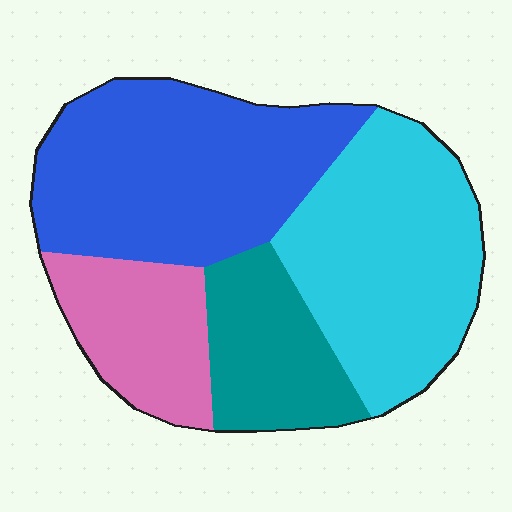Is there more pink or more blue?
Blue.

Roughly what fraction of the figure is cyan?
Cyan covers roughly 30% of the figure.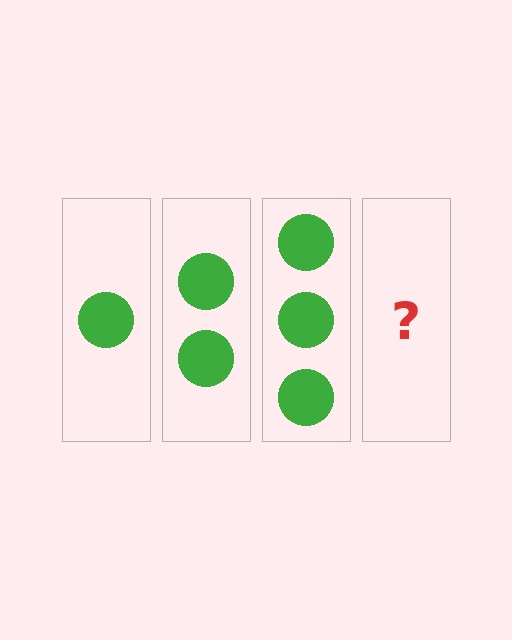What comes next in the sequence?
The next element should be 4 circles.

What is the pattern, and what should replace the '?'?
The pattern is that each step adds one more circle. The '?' should be 4 circles.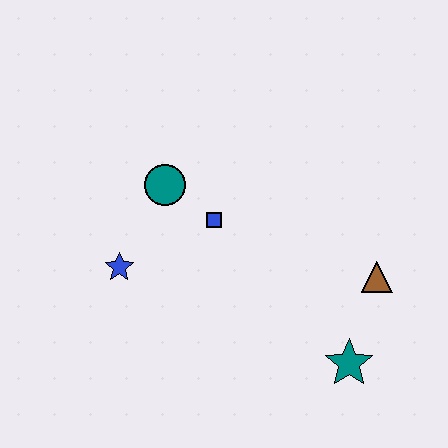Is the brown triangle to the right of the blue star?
Yes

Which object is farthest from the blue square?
The teal star is farthest from the blue square.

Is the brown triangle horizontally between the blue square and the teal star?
No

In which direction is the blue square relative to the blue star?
The blue square is to the right of the blue star.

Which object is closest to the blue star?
The teal circle is closest to the blue star.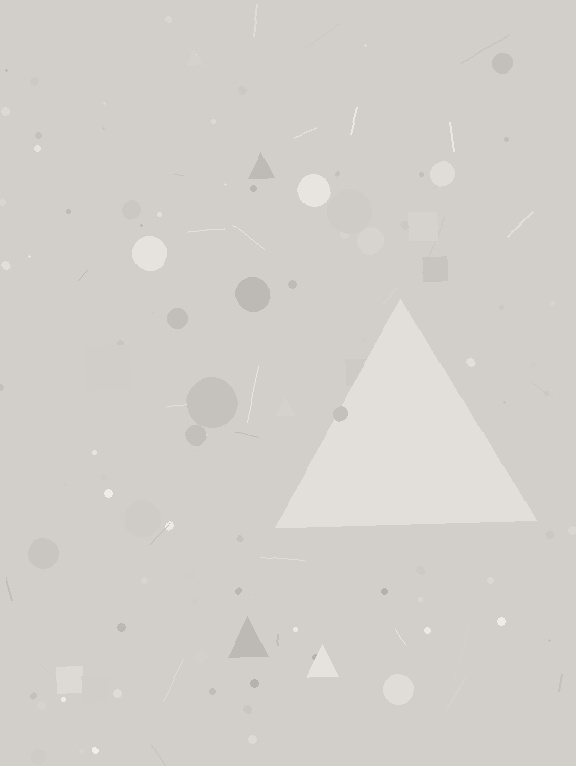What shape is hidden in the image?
A triangle is hidden in the image.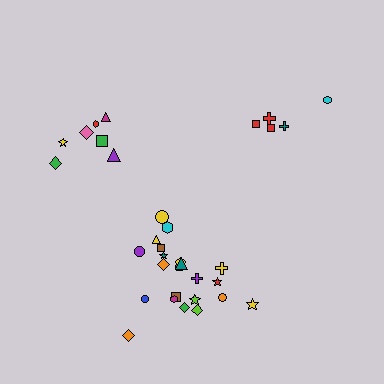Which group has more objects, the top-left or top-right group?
The top-left group.